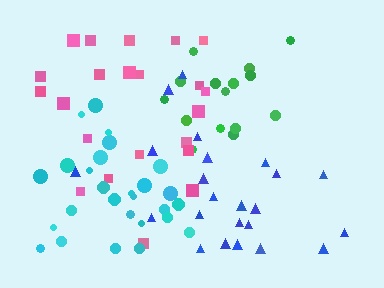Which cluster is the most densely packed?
Cyan.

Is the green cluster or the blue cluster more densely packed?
Blue.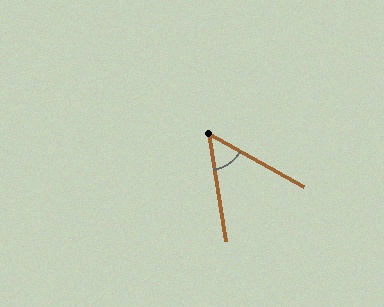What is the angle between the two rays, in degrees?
Approximately 52 degrees.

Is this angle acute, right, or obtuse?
It is acute.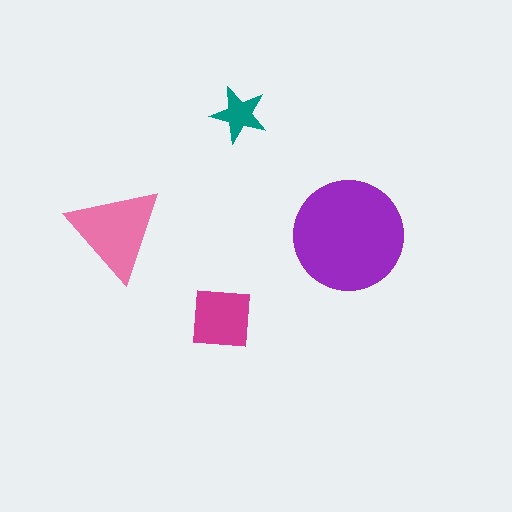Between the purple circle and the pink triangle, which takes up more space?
The purple circle.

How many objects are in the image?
There are 4 objects in the image.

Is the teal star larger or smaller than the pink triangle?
Smaller.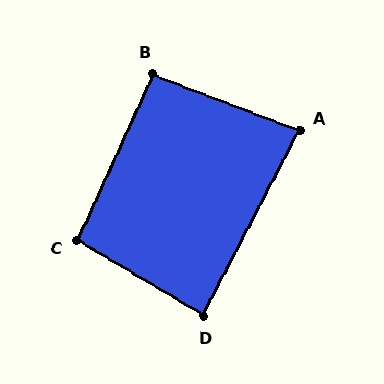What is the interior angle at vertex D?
Approximately 87 degrees (approximately right).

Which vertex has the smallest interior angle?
A, at approximately 83 degrees.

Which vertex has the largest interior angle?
C, at approximately 97 degrees.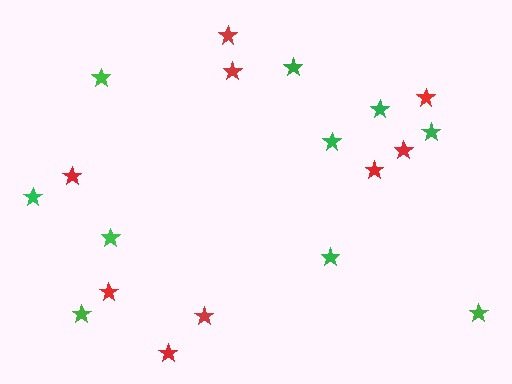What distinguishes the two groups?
There are 2 groups: one group of green stars (10) and one group of red stars (9).